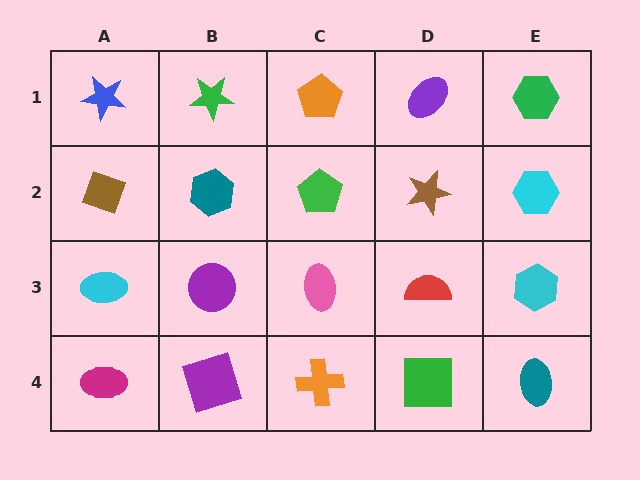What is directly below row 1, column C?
A green pentagon.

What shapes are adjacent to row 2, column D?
A purple ellipse (row 1, column D), a red semicircle (row 3, column D), a green pentagon (row 2, column C), a cyan hexagon (row 2, column E).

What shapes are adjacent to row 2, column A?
A blue star (row 1, column A), a cyan ellipse (row 3, column A), a teal hexagon (row 2, column B).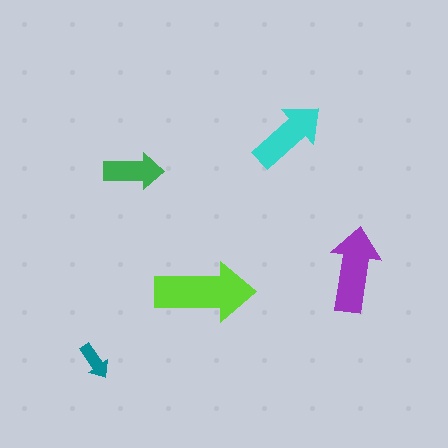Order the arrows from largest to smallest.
the lime one, the purple one, the cyan one, the green one, the teal one.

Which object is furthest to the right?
The purple arrow is rightmost.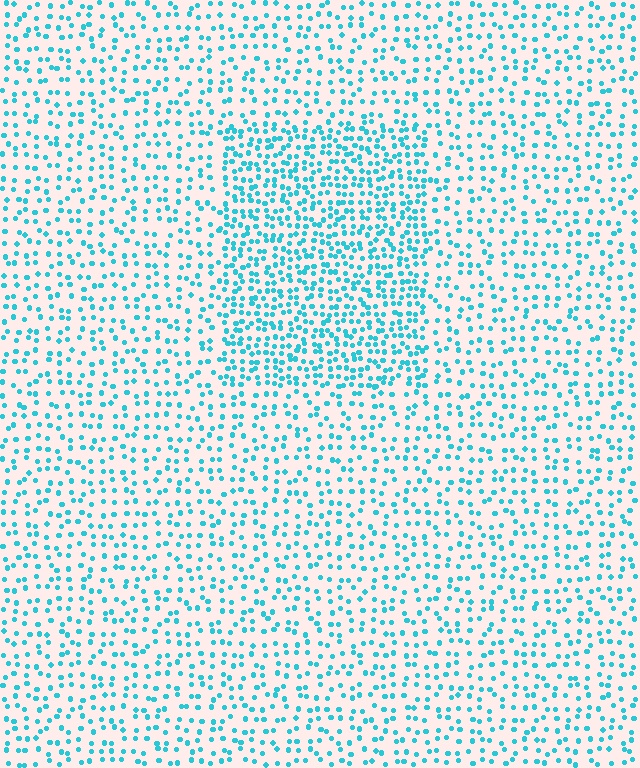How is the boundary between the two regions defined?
The boundary is defined by a change in element density (approximately 1.9x ratio). All elements are the same color, size, and shape.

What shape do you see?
I see a rectangle.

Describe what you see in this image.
The image contains small cyan elements arranged at two different densities. A rectangle-shaped region is visible where the elements are more densely packed than the surrounding area.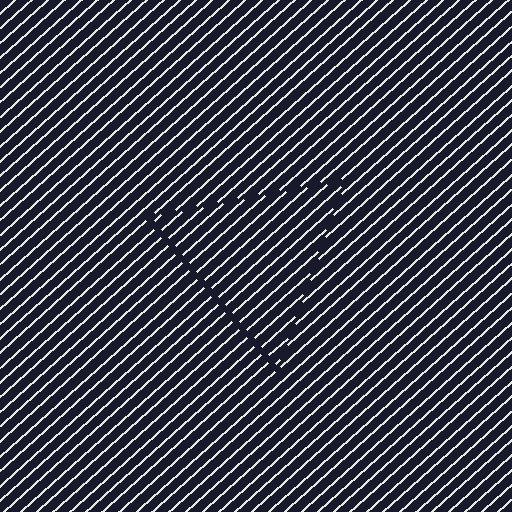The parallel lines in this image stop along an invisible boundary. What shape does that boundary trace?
An illusory triangle. The interior of the shape contains the same grating, shifted by half a period — the contour is defined by the phase discontinuity where line-ends from the inner and outer gratings abut.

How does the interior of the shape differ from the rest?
The interior of the shape contains the same grating, shifted by half a period — the contour is defined by the phase discontinuity where line-ends from the inner and outer gratings abut.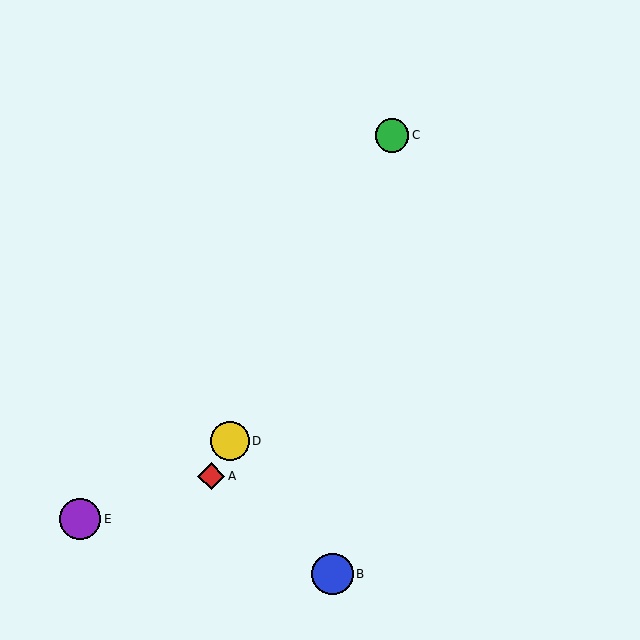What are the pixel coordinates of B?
Object B is at (333, 574).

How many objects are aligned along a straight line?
3 objects (A, C, D) are aligned along a straight line.